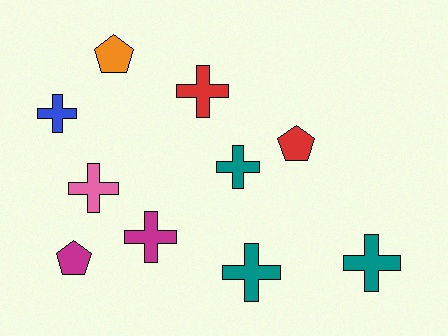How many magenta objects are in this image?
There are 2 magenta objects.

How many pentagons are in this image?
There are 3 pentagons.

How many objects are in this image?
There are 10 objects.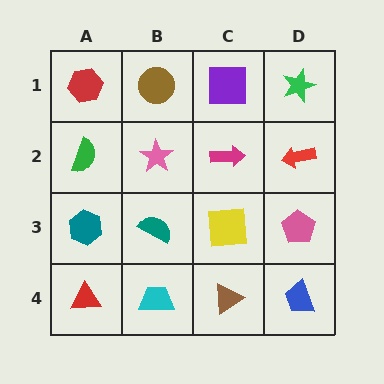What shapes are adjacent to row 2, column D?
A green star (row 1, column D), a pink pentagon (row 3, column D), a magenta arrow (row 2, column C).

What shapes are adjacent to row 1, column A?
A green semicircle (row 2, column A), a brown circle (row 1, column B).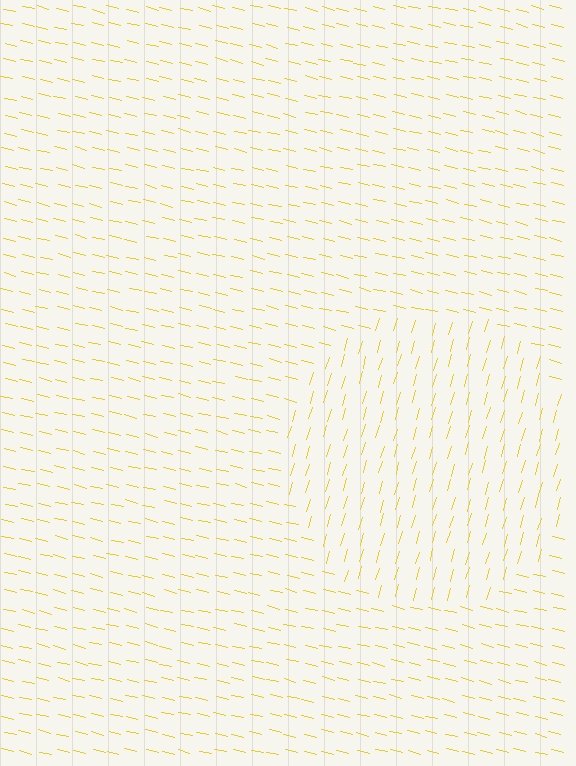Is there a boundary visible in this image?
Yes, there is a texture boundary formed by a change in line orientation.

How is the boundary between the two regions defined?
The boundary is defined purely by a change in line orientation (approximately 87 degrees difference). All lines are the same color and thickness.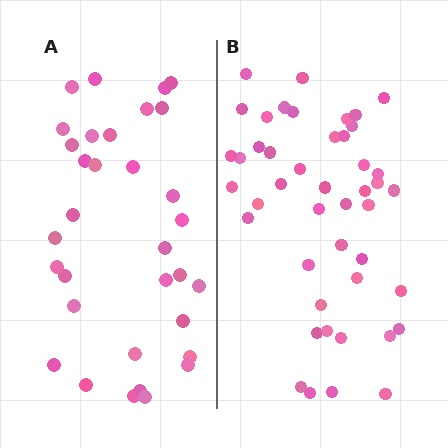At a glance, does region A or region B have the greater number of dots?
Region B (the right region) has more dots.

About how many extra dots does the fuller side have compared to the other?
Region B has roughly 12 or so more dots than region A.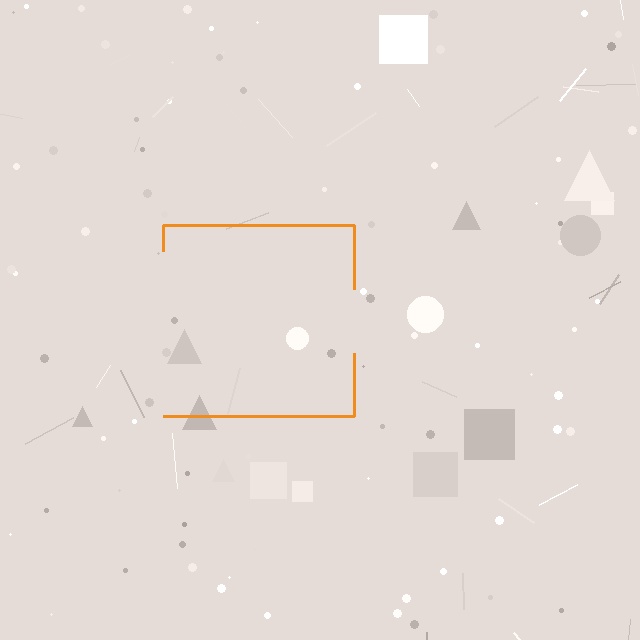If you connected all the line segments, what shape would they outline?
They would outline a square.